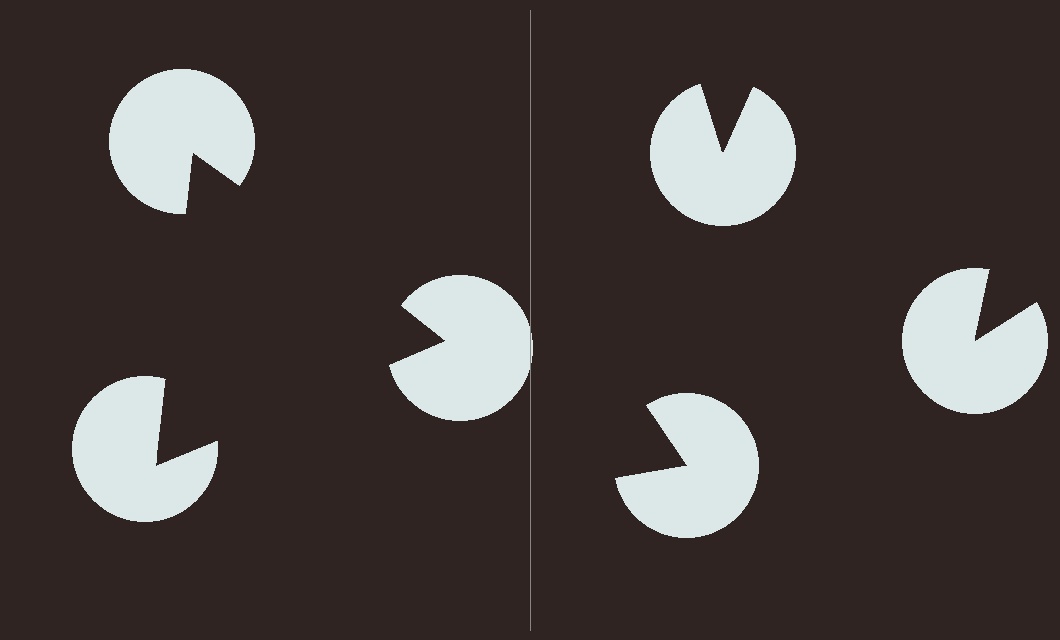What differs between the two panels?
The pac-man discs are positioned identically on both sides; only the wedge orientations differ. On the left they align to a triangle; on the right they are misaligned.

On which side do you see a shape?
An illusory triangle appears on the left side. On the right side the wedge cuts are rotated, so no coherent shape forms.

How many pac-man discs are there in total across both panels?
6 — 3 on each side.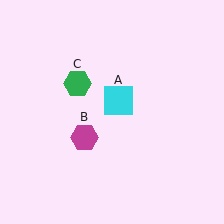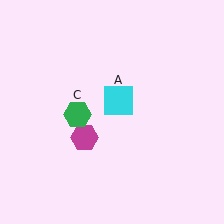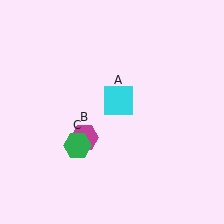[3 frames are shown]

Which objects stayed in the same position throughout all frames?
Cyan square (object A) and magenta hexagon (object B) remained stationary.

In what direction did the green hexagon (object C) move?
The green hexagon (object C) moved down.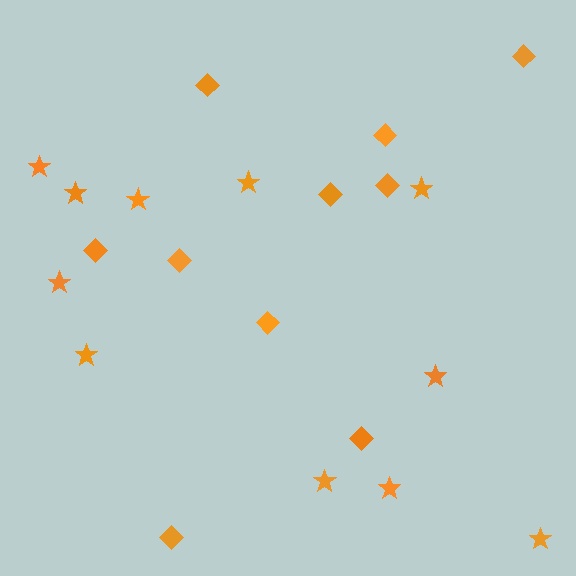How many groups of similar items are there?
There are 2 groups: one group of diamonds (10) and one group of stars (11).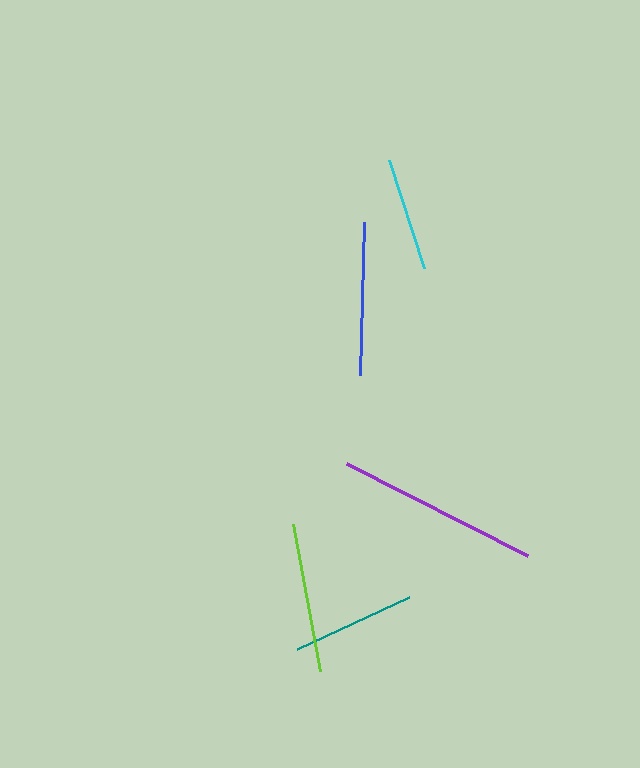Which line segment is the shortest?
The cyan line is the shortest at approximately 114 pixels.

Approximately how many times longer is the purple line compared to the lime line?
The purple line is approximately 1.4 times the length of the lime line.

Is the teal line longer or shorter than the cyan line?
The teal line is longer than the cyan line.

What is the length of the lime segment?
The lime segment is approximately 150 pixels long.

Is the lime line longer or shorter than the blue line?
The blue line is longer than the lime line.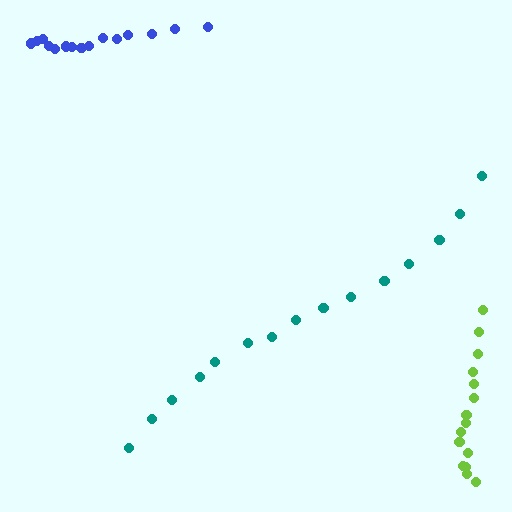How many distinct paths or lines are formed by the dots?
There are 3 distinct paths.